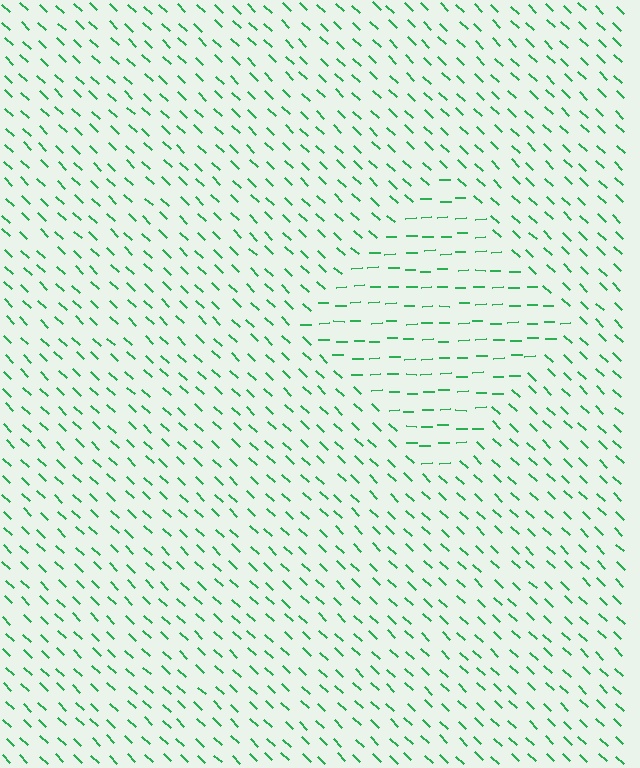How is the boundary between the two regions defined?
The boundary is defined purely by a change in line orientation (approximately 45 degrees difference). All lines are the same color and thickness.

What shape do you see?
I see a diamond.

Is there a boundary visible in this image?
Yes, there is a texture boundary formed by a change in line orientation.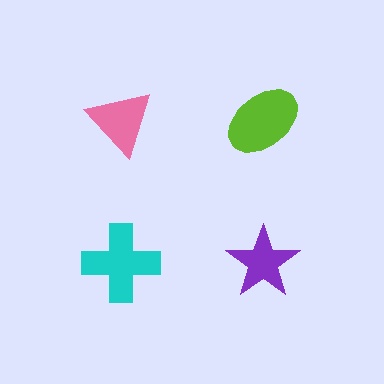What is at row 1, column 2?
A lime ellipse.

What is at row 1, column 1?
A pink triangle.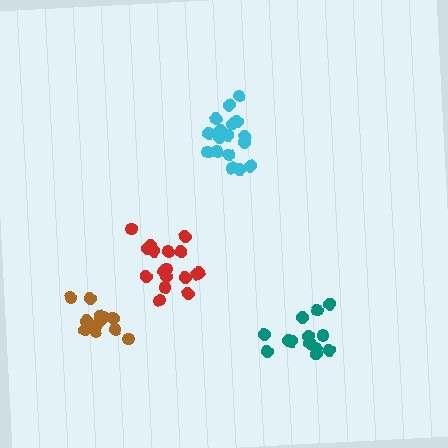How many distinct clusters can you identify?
There are 4 distinct clusters.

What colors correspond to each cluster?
The clusters are colored: brown, red, teal, cyan.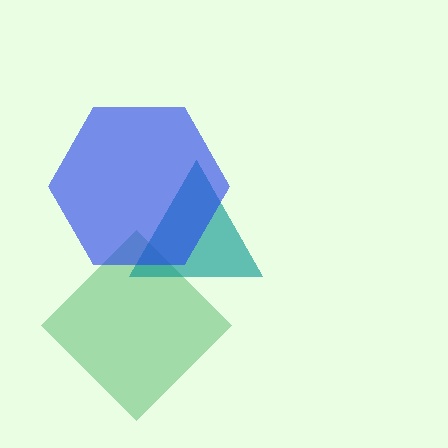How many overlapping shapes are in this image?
There are 3 overlapping shapes in the image.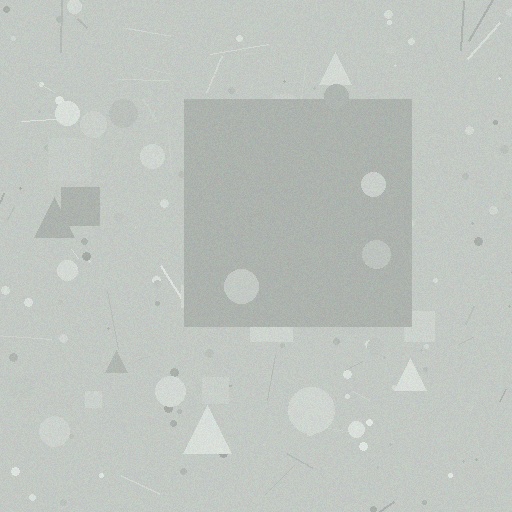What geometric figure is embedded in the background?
A square is embedded in the background.